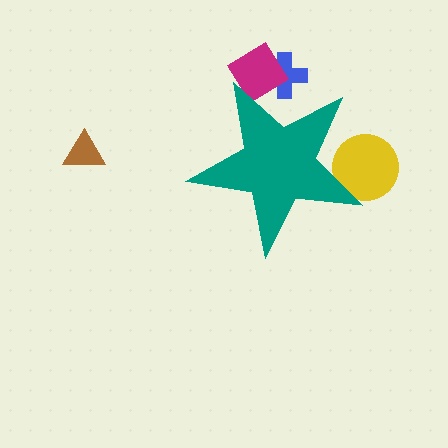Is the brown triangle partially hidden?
No, the brown triangle is fully visible.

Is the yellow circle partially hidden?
Yes, the yellow circle is partially hidden behind the teal star.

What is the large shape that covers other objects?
A teal star.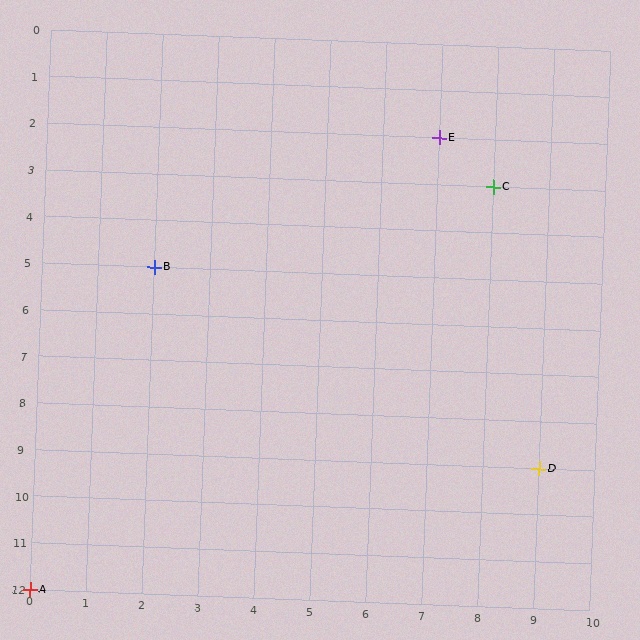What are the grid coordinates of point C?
Point C is at grid coordinates (8, 3).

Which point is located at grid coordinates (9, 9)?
Point D is at (9, 9).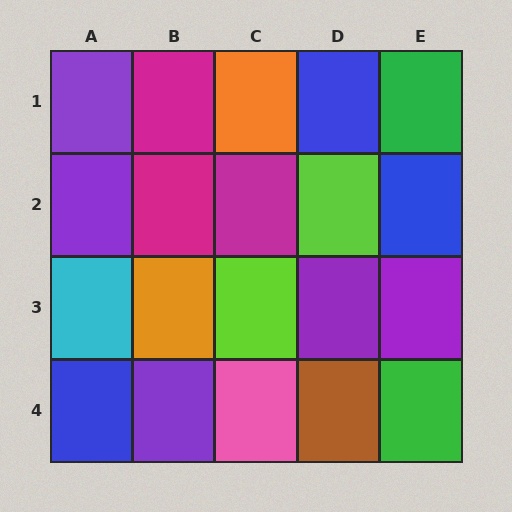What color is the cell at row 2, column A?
Purple.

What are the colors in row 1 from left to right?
Purple, magenta, orange, blue, green.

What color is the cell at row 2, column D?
Lime.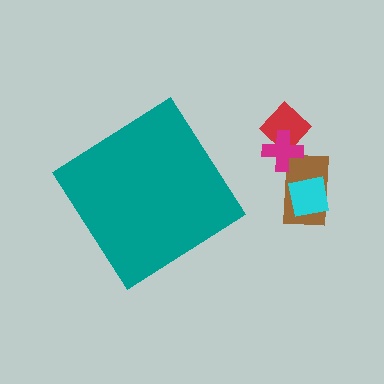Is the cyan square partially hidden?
No, the cyan square is fully visible.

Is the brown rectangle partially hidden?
No, the brown rectangle is fully visible.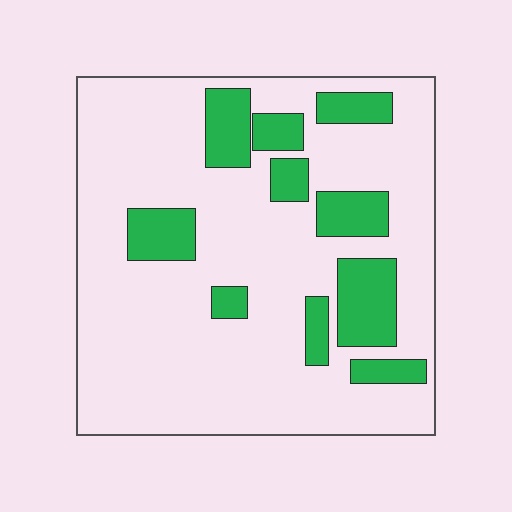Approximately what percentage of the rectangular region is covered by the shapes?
Approximately 20%.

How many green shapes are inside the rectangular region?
10.